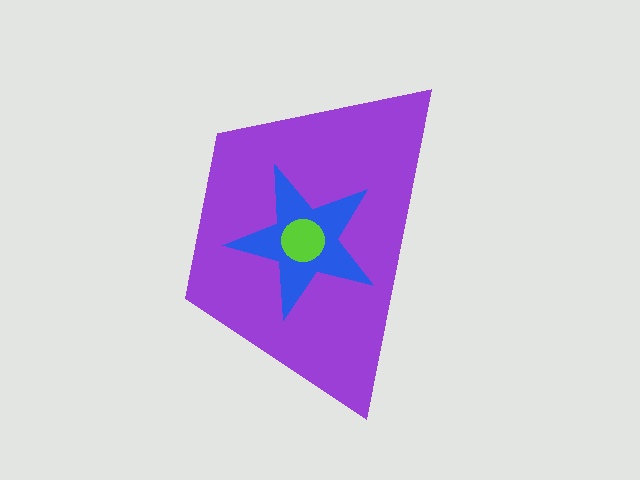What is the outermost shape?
The purple trapezoid.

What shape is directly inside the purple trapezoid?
The blue star.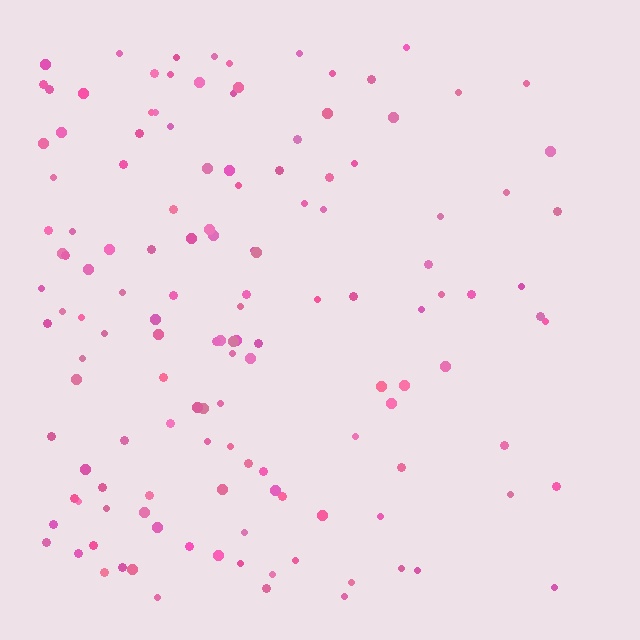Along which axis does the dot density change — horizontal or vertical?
Horizontal.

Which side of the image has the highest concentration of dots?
The left.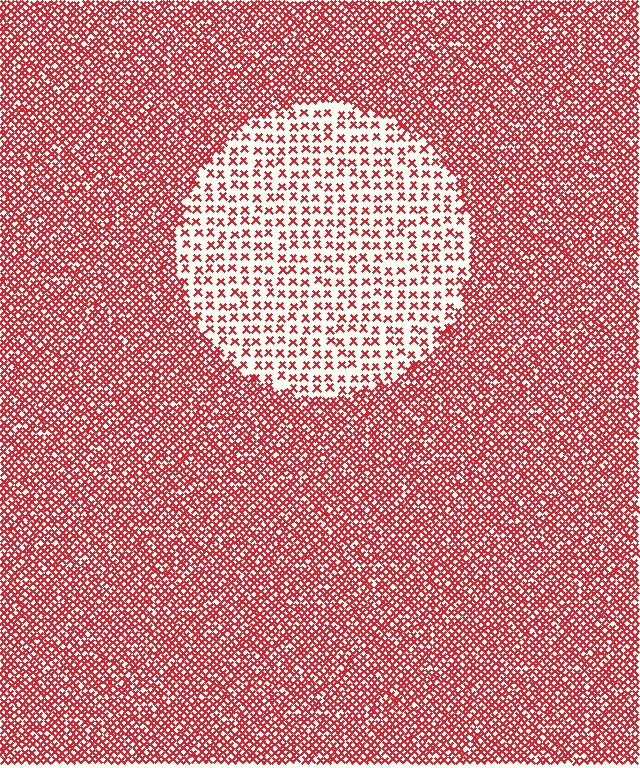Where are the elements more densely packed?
The elements are more densely packed outside the circle boundary.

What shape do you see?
I see a circle.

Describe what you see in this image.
The image contains small red elements arranged at two different densities. A circle-shaped region is visible where the elements are less densely packed than the surrounding area.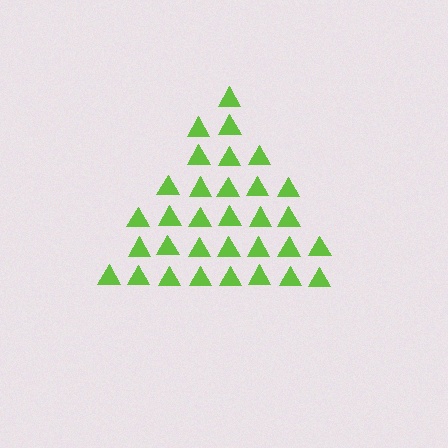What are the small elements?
The small elements are triangles.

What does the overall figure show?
The overall figure shows a triangle.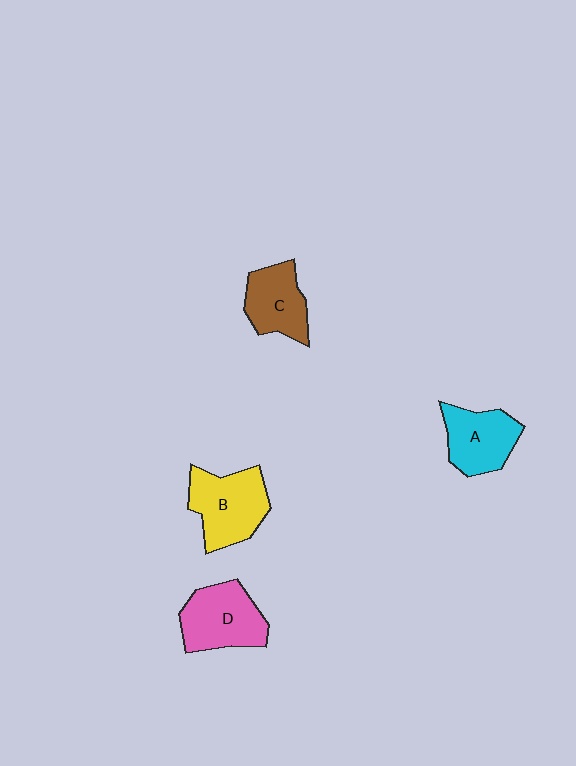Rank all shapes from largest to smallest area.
From largest to smallest: B (yellow), D (pink), A (cyan), C (brown).